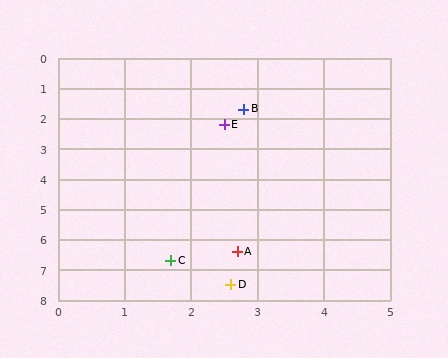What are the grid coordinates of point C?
Point C is at approximately (1.7, 6.7).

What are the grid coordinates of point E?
Point E is at approximately (2.5, 2.2).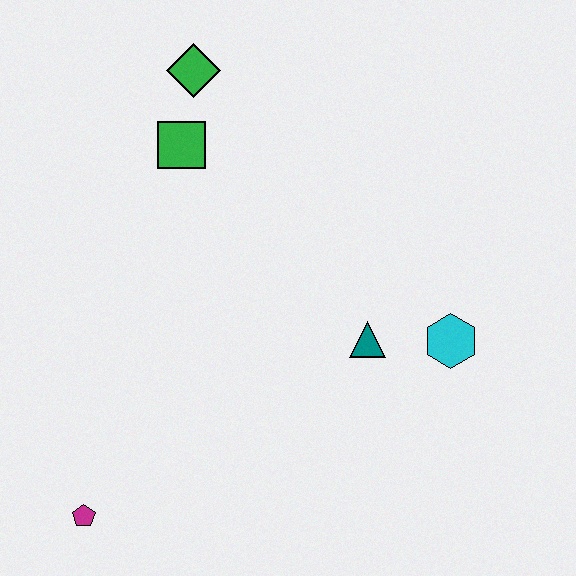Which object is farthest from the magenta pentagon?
The green diamond is farthest from the magenta pentagon.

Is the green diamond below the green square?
No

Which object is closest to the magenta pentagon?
The teal triangle is closest to the magenta pentagon.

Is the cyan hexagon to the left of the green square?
No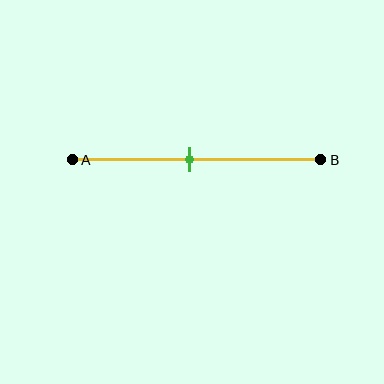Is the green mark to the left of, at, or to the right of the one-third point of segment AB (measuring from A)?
The green mark is to the right of the one-third point of segment AB.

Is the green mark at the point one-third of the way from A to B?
No, the mark is at about 45% from A, not at the 33% one-third point.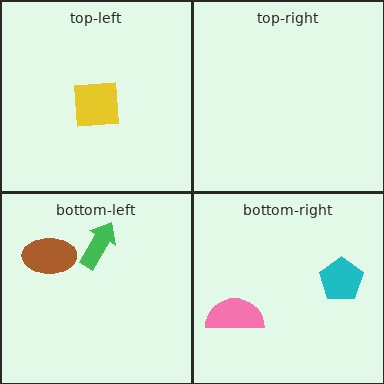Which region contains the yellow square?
The top-left region.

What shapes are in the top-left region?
The yellow square.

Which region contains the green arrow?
The bottom-left region.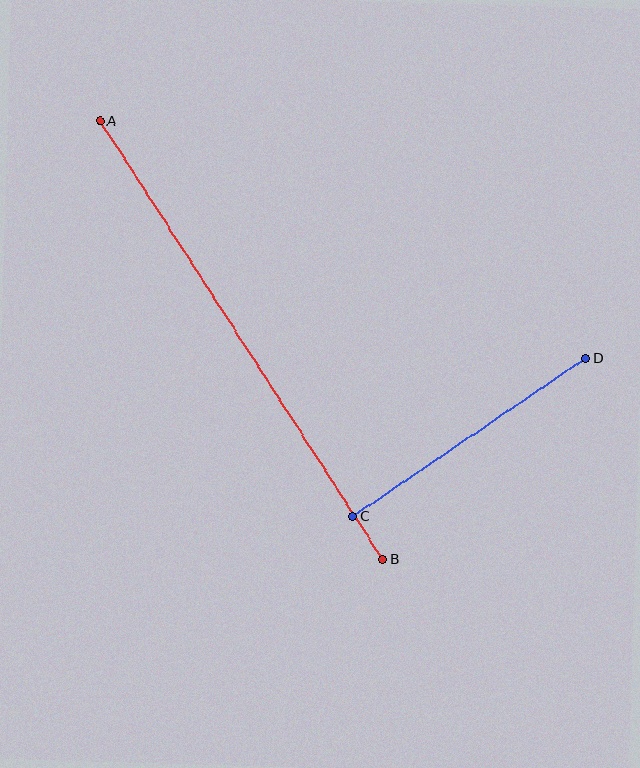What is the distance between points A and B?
The distance is approximately 521 pixels.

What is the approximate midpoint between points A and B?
The midpoint is at approximately (241, 340) pixels.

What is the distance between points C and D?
The distance is approximately 282 pixels.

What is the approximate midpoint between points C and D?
The midpoint is at approximately (469, 437) pixels.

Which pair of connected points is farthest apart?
Points A and B are farthest apart.